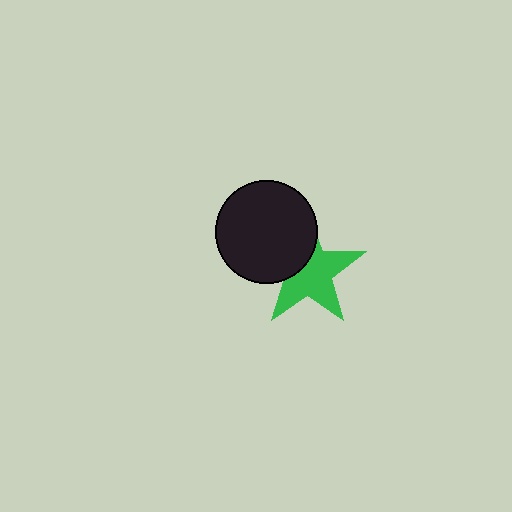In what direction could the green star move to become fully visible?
The green star could move toward the lower-right. That would shift it out from behind the black circle entirely.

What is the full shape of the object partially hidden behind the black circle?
The partially hidden object is a green star.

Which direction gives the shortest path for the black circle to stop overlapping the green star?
Moving toward the upper-left gives the shortest separation.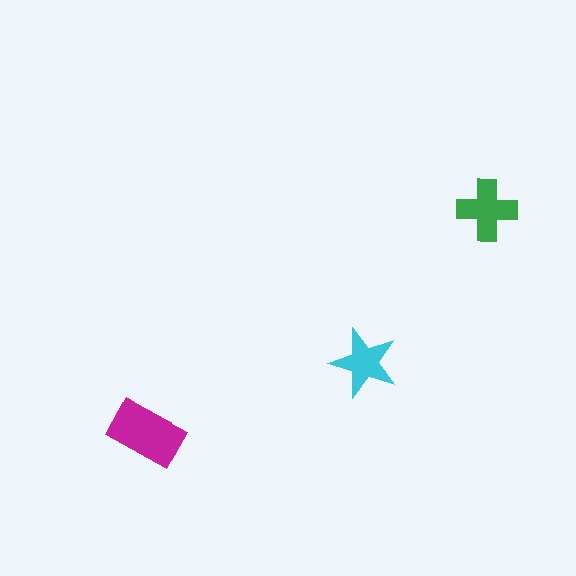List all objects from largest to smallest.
The magenta rectangle, the green cross, the cyan star.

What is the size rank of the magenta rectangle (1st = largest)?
1st.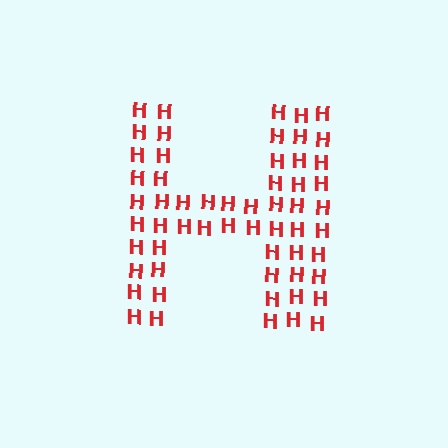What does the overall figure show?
The overall figure shows the letter H.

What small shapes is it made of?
It is made of small letter H's.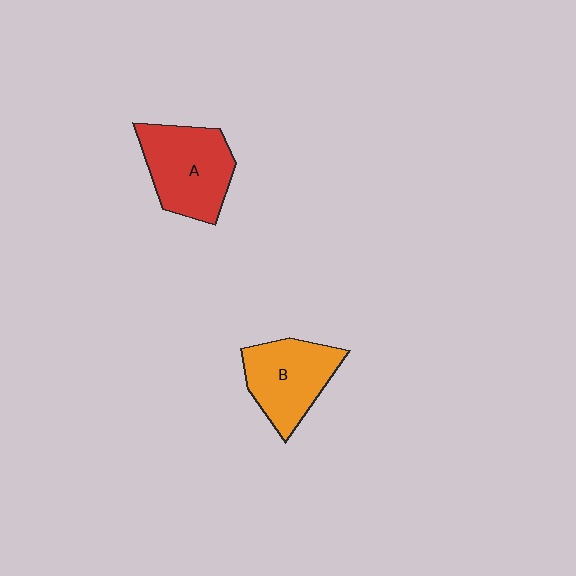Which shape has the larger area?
Shape A (red).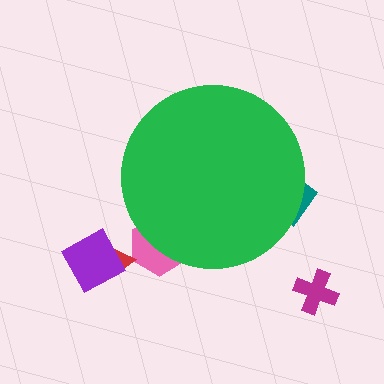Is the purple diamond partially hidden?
No, the purple diamond is fully visible.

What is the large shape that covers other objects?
A green circle.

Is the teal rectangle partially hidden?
Yes, the teal rectangle is partially hidden behind the green circle.